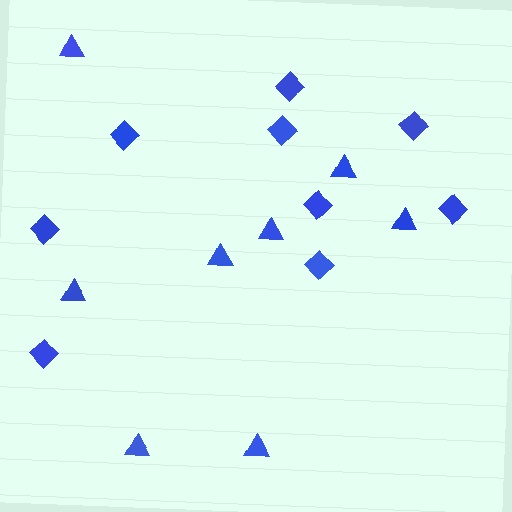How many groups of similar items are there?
There are 2 groups: one group of triangles (8) and one group of diamonds (9).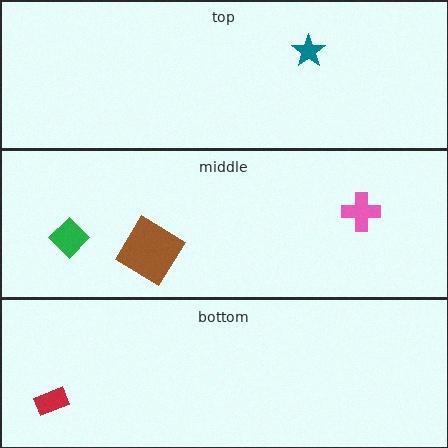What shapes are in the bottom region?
The red rectangle.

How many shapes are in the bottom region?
1.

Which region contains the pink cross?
The middle region.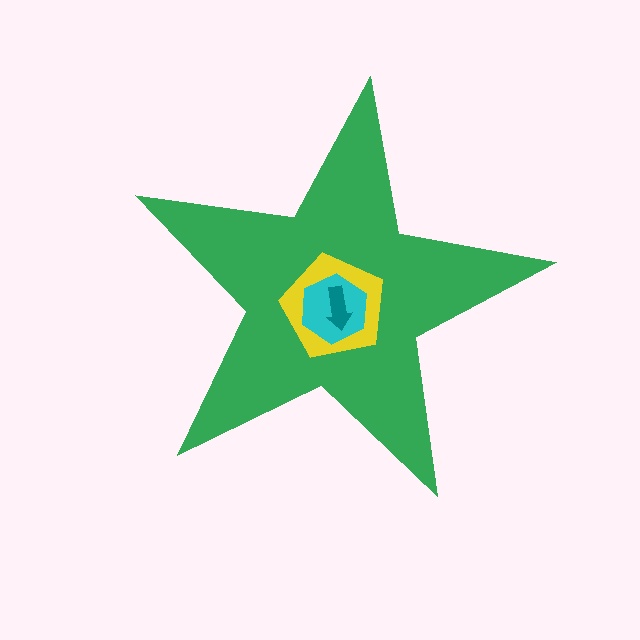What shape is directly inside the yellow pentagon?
The cyan hexagon.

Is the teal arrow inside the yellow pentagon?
Yes.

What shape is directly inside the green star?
The yellow pentagon.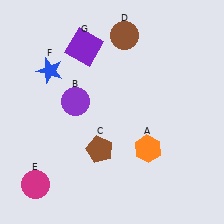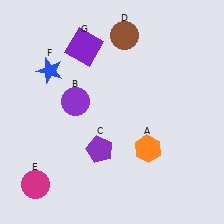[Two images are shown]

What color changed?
The pentagon (C) changed from brown in Image 1 to purple in Image 2.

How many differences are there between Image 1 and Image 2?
There is 1 difference between the two images.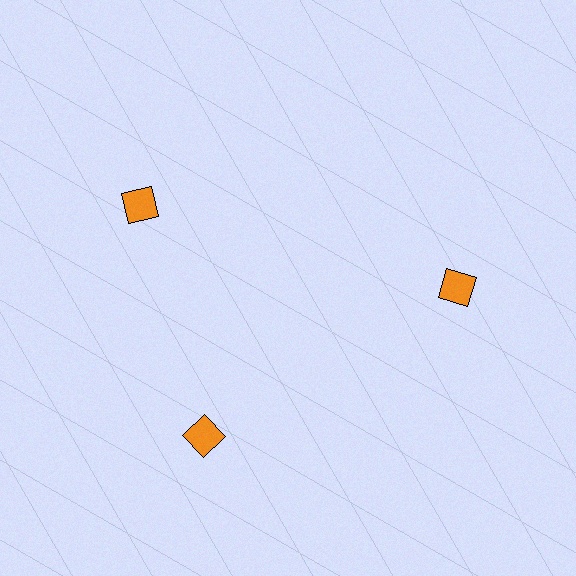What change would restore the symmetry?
The symmetry would be restored by rotating it back into even spacing with its neighbors so that all 3 squares sit at equal angles and equal distance from the center.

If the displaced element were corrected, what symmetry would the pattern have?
It would have 3-fold rotational symmetry — the pattern would map onto itself every 120 degrees.